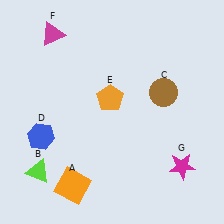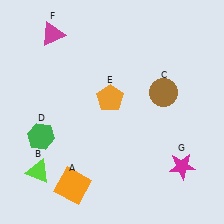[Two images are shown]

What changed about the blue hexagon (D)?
In Image 1, D is blue. In Image 2, it changed to green.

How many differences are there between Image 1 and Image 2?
There is 1 difference between the two images.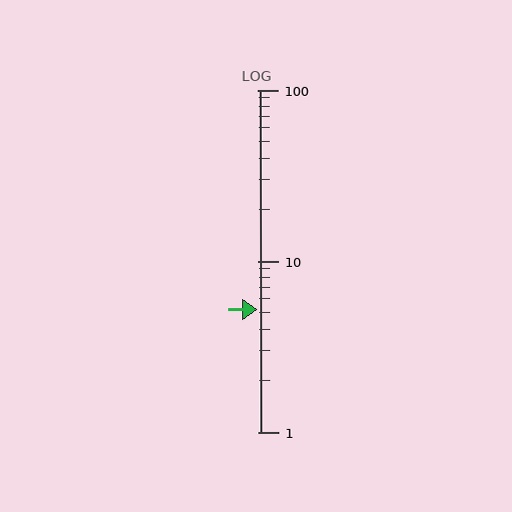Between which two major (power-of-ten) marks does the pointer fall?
The pointer is between 1 and 10.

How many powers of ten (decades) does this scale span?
The scale spans 2 decades, from 1 to 100.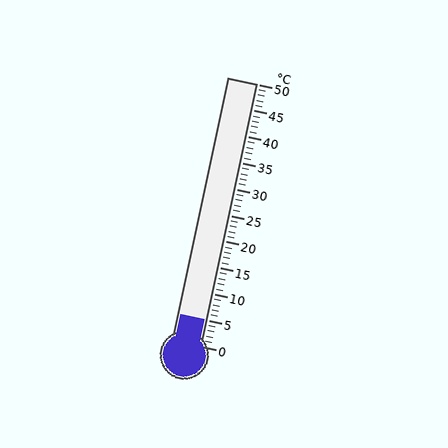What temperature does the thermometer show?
The thermometer shows approximately 5°C.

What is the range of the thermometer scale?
The thermometer scale ranges from 0°C to 50°C.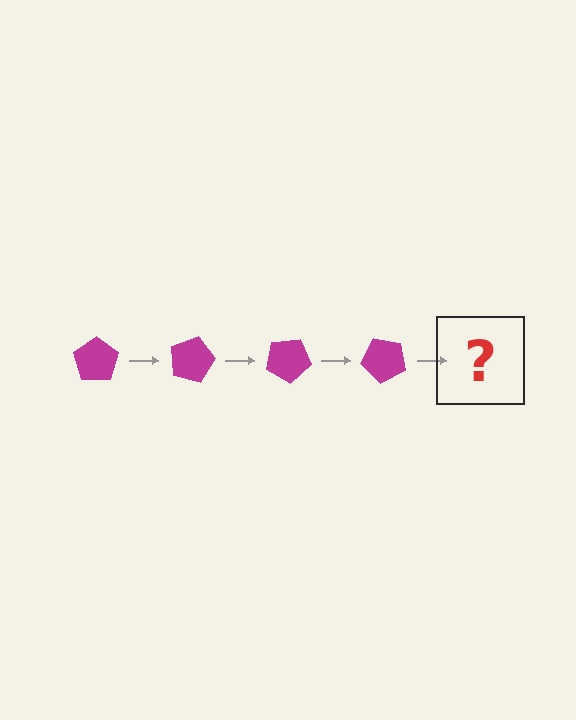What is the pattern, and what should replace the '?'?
The pattern is that the pentagon rotates 15 degrees each step. The '?' should be a magenta pentagon rotated 60 degrees.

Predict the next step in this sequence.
The next step is a magenta pentagon rotated 60 degrees.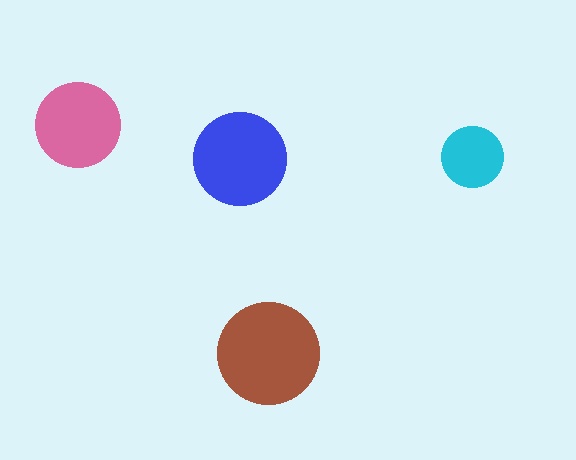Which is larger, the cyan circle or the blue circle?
The blue one.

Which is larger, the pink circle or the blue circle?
The blue one.